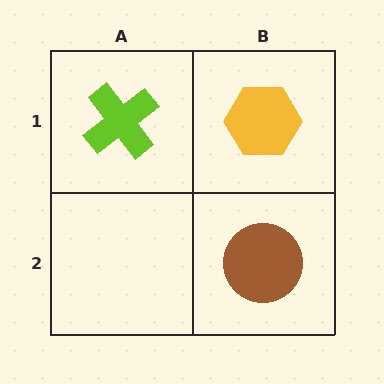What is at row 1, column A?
A lime cross.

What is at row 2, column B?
A brown circle.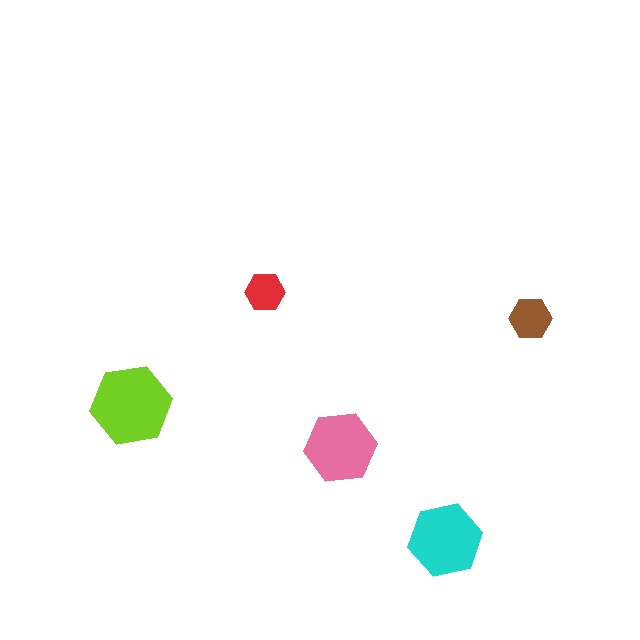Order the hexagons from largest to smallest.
the lime one, the cyan one, the pink one, the brown one, the red one.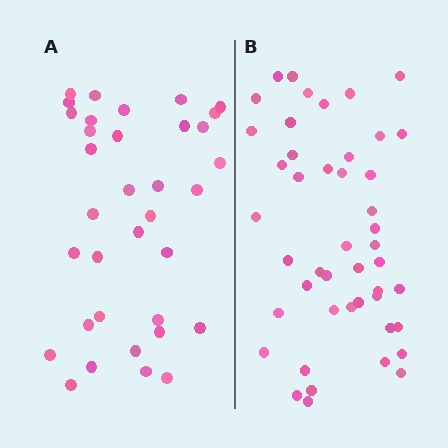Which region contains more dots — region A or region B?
Region B (the right region) has more dots.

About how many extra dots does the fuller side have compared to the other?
Region B has roughly 12 or so more dots than region A.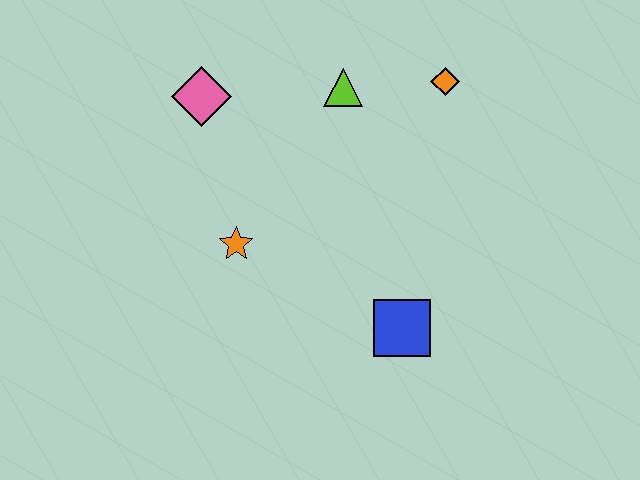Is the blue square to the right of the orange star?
Yes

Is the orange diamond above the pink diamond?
Yes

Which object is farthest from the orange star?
The orange diamond is farthest from the orange star.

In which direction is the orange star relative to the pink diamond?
The orange star is below the pink diamond.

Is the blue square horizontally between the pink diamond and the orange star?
No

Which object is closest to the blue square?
The orange star is closest to the blue square.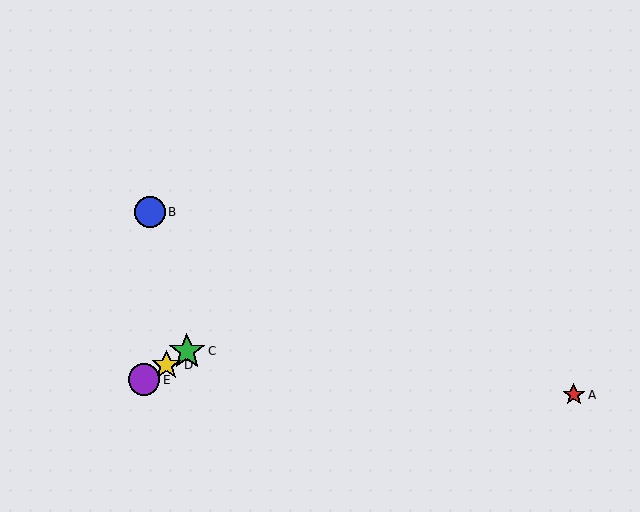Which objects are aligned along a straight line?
Objects C, D, E are aligned along a straight line.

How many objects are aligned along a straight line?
3 objects (C, D, E) are aligned along a straight line.